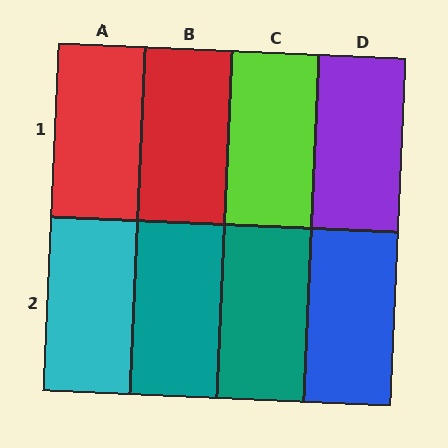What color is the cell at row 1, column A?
Red.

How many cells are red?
2 cells are red.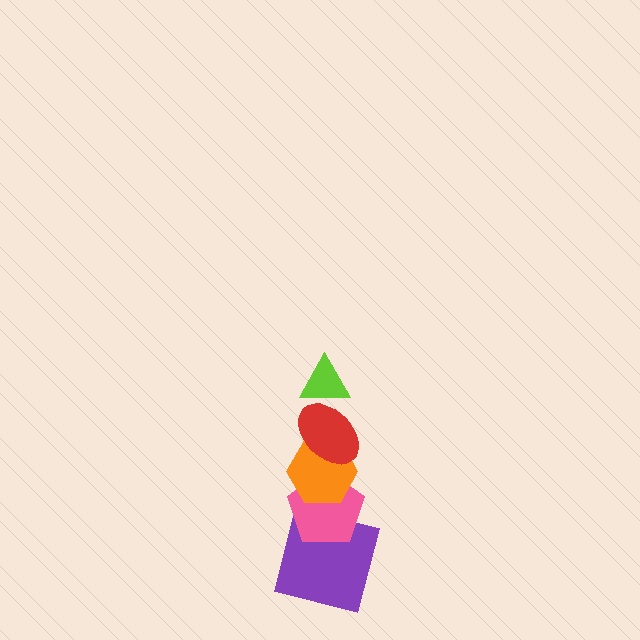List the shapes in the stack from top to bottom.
From top to bottom: the lime triangle, the red ellipse, the orange hexagon, the pink pentagon, the purple square.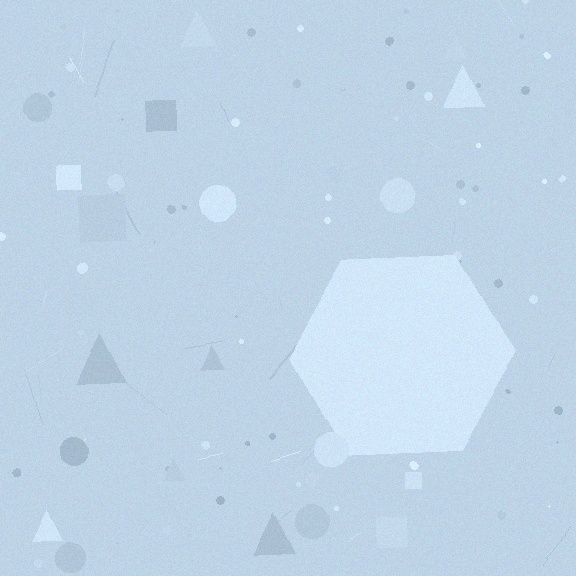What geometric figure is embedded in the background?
A hexagon is embedded in the background.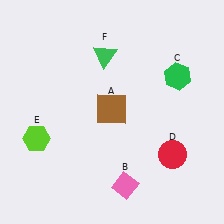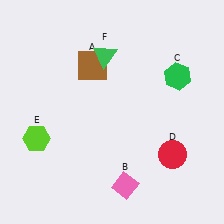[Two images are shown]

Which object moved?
The brown square (A) moved up.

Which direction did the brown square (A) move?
The brown square (A) moved up.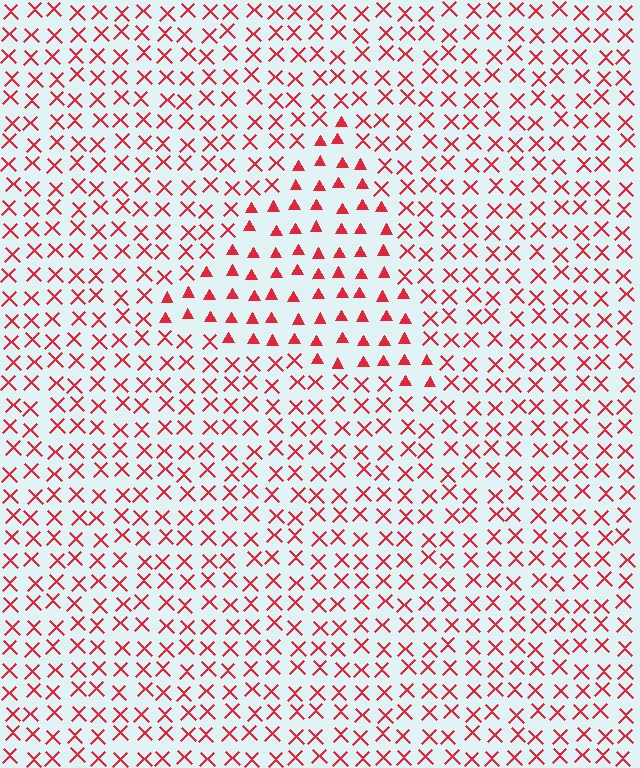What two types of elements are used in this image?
The image uses triangles inside the triangle region and X marks outside it.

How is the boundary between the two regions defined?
The boundary is defined by a change in element shape: triangles inside vs. X marks outside. All elements share the same color and spacing.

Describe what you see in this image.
The image is filled with small red elements arranged in a uniform grid. A triangle-shaped region contains triangles, while the surrounding area contains X marks. The boundary is defined purely by the change in element shape.